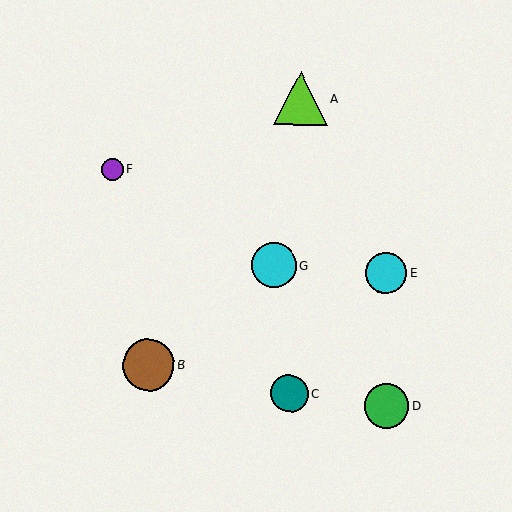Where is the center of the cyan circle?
The center of the cyan circle is at (386, 273).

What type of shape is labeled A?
Shape A is a lime triangle.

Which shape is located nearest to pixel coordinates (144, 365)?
The brown circle (labeled B) at (148, 365) is nearest to that location.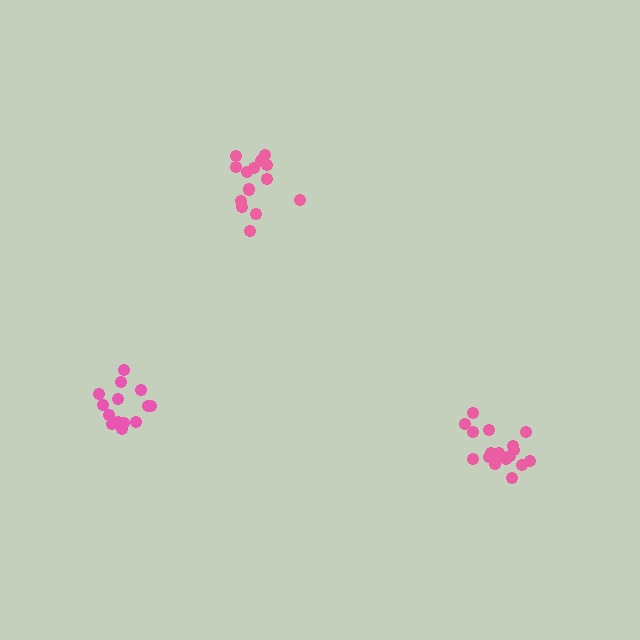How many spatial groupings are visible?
There are 3 spatial groupings.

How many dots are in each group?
Group 1: 14 dots, Group 2: 18 dots, Group 3: 16 dots (48 total).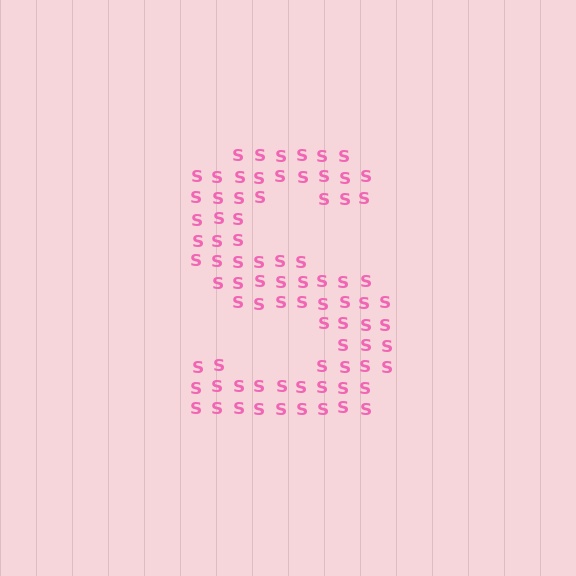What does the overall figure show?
The overall figure shows the letter S.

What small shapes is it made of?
It is made of small letter S's.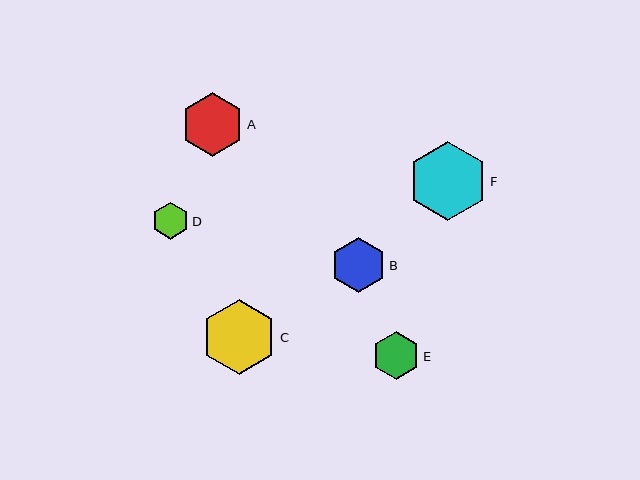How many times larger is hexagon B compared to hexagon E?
Hexagon B is approximately 1.2 times the size of hexagon E.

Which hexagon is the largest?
Hexagon F is the largest with a size of approximately 79 pixels.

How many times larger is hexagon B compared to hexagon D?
Hexagon B is approximately 1.5 times the size of hexagon D.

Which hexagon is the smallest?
Hexagon D is the smallest with a size of approximately 37 pixels.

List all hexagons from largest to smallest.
From largest to smallest: F, C, A, B, E, D.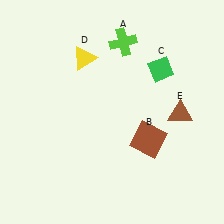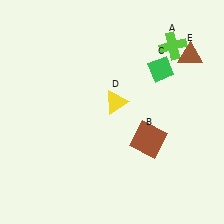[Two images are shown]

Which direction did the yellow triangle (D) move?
The yellow triangle (D) moved down.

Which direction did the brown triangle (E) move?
The brown triangle (E) moved up.